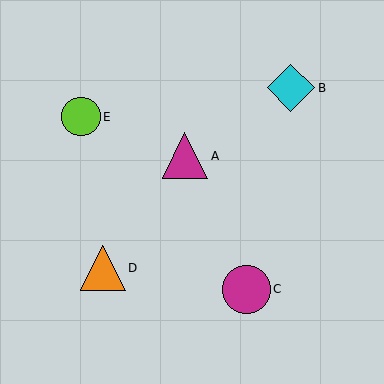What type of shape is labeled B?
Shape B is a cyan diamond.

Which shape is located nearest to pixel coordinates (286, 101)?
The cyan diamond (labeled B) at (291, 88) is nearest to that location.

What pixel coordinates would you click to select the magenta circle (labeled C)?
Click at (246, 289) to select the magenta circle C.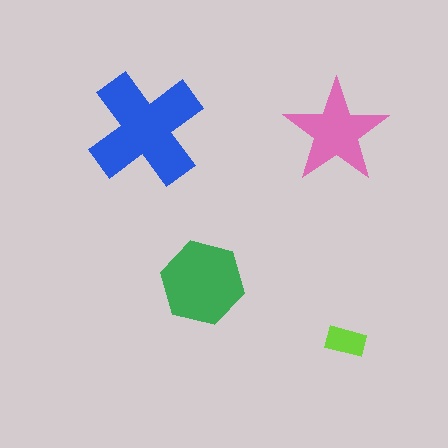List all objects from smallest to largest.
The lime rectangle, the pink star, the green hexagon, the blue cross.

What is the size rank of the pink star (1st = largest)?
3rd.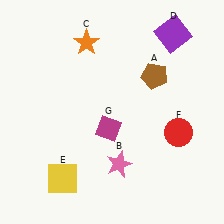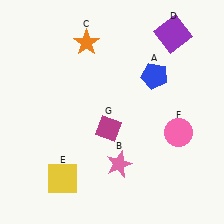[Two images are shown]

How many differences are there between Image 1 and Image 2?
There are 2 differences between the two images.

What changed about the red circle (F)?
In Image 1, F is red. In Image 2, it changed to pink.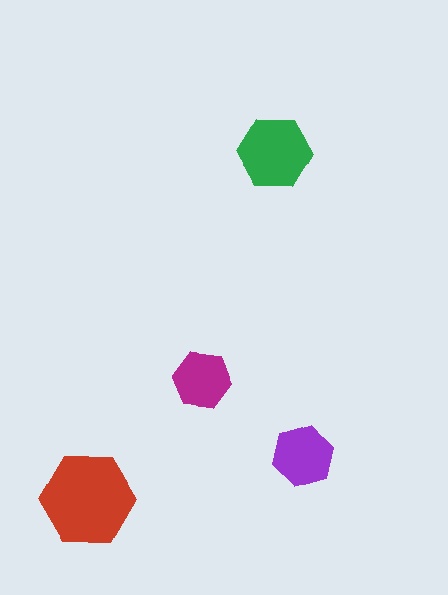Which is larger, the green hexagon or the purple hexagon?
The green one.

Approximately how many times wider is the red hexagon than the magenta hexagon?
About 1.5 times wider.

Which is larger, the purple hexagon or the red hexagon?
The red one.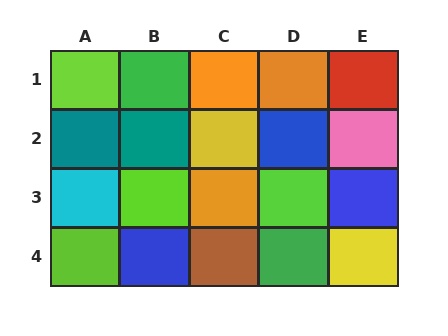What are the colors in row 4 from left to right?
Lime, blue, brown, green, yellow.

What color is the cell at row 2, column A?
Teal.